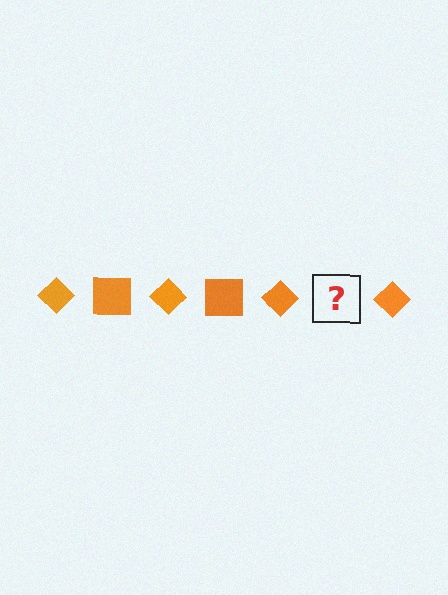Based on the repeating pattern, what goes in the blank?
The blank should be an orange square.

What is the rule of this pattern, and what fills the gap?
The rule is that the pattern cycles through diamond, square shapes in orange. The gap should be filled with an orange square.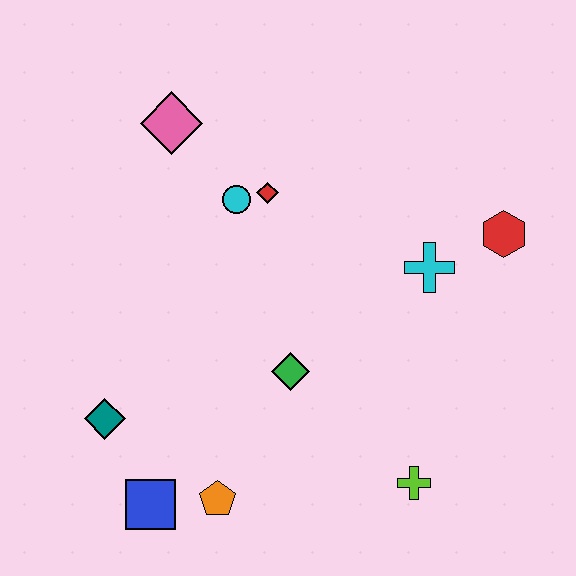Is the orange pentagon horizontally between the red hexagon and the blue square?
Yes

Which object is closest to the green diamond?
The orange pentagon is closest to the green diamond.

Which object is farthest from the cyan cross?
The blue square is farthest from the cyan cross.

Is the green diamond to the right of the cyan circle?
Yes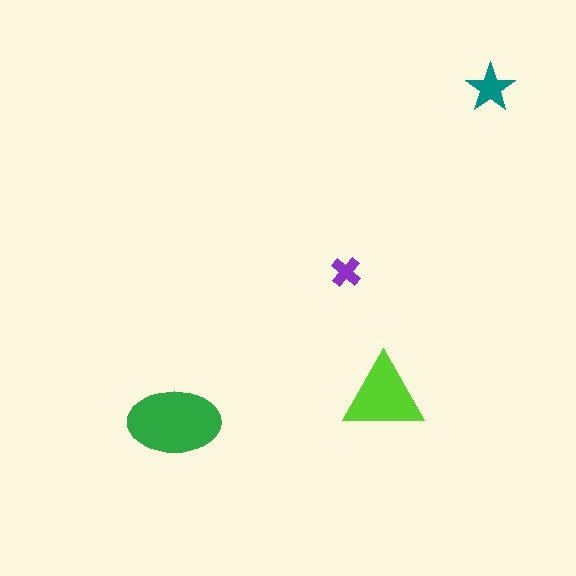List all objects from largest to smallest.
The green ellipse, the lime triangle, the teal star, the purple cross.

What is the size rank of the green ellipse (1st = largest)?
1st.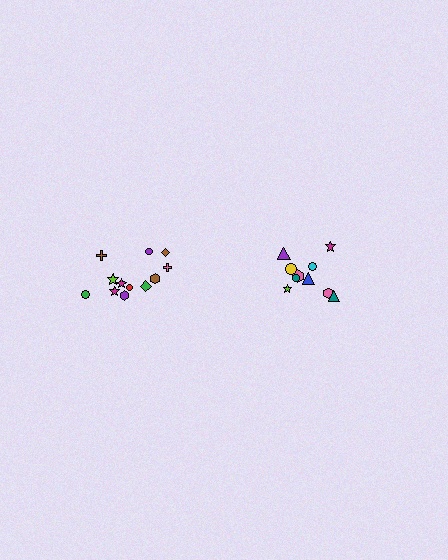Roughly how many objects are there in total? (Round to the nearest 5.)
Roughly 20 objects in total.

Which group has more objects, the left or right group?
The left group.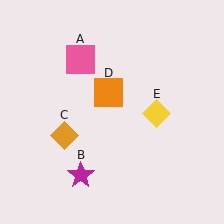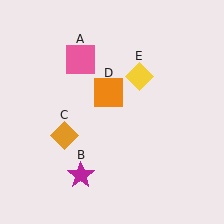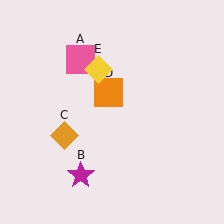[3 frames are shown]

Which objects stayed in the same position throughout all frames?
Pink square (object A) and magenta star (object B) and orange diamond (object C) and orange square (object D) remained stationary.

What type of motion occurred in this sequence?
The yellow diamond (object E) rotated counterclockwise around the center of the scene.